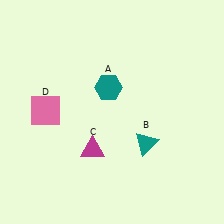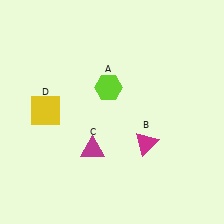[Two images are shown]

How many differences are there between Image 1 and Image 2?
There are 3 differences between the two images.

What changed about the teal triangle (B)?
In Image 1, B is teal. In Image 2, it changed to magenta.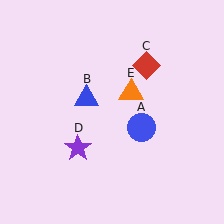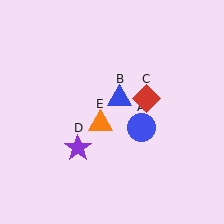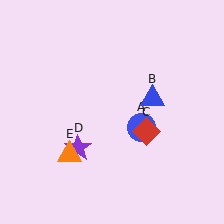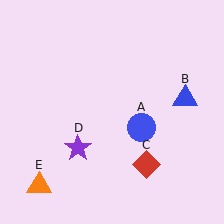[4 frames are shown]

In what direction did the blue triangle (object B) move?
The blue triangle (object B) moved right.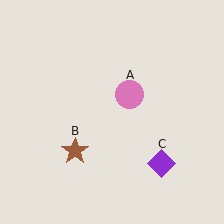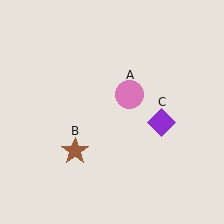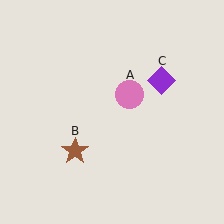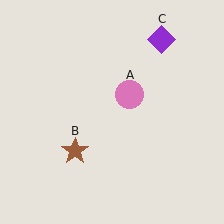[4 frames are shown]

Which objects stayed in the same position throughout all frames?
Pink circle (object A) and brown star (object B) remained stationary.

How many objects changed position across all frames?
1 object changed position: purple diamond (object C).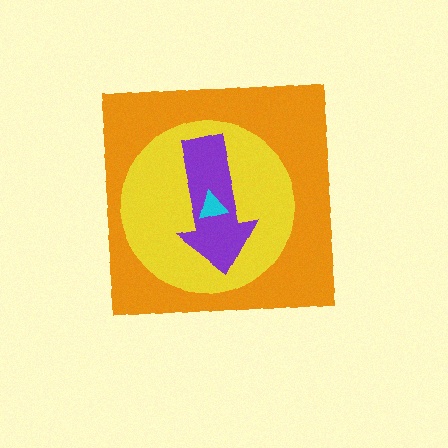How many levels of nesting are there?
4.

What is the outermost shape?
The orange square.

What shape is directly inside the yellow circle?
The purple arrow.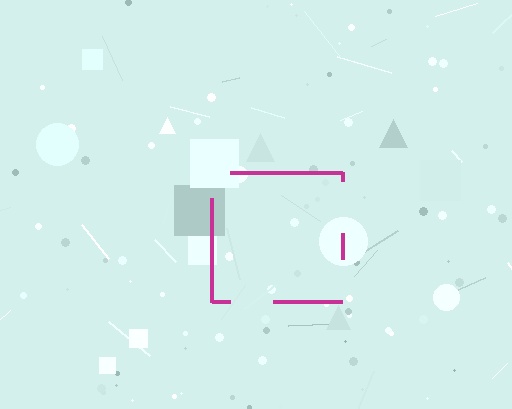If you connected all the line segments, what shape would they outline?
They would outline a square.